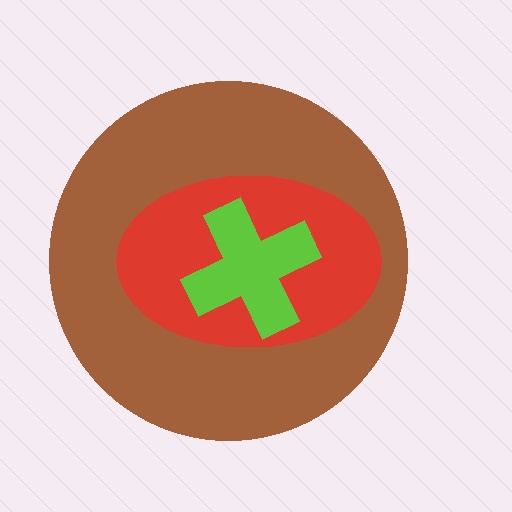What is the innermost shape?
The lime cross.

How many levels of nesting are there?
3.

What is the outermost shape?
The brown circle.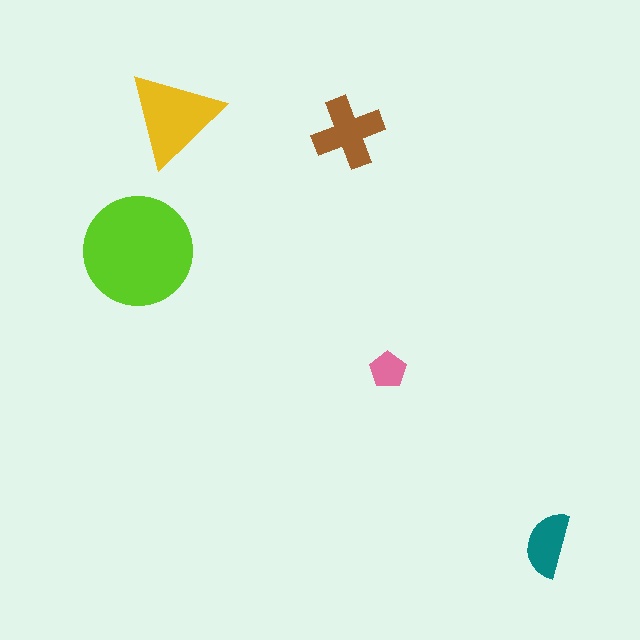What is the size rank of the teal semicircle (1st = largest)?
4th.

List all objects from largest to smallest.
The lime circle, the yellow triangle, the brown cross, the teal semicircle, the pink pentagon.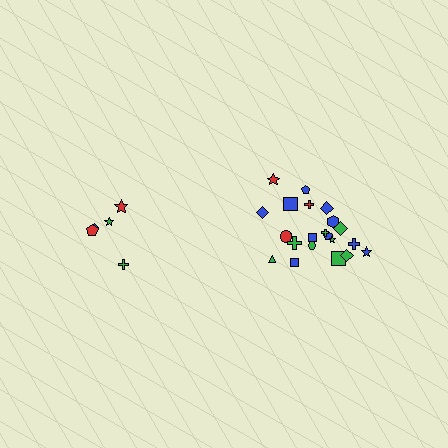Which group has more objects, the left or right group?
The right group.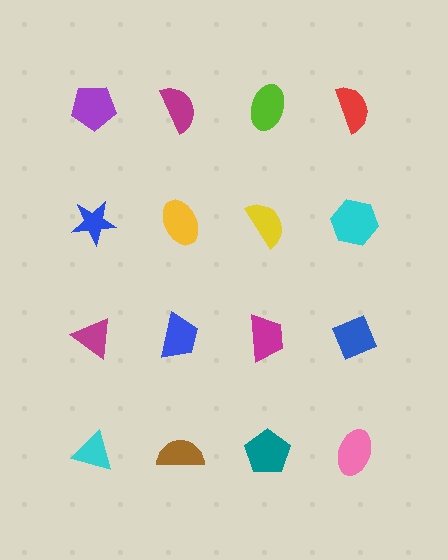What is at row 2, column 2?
A yellow ellipse.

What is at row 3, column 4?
A blue diamond.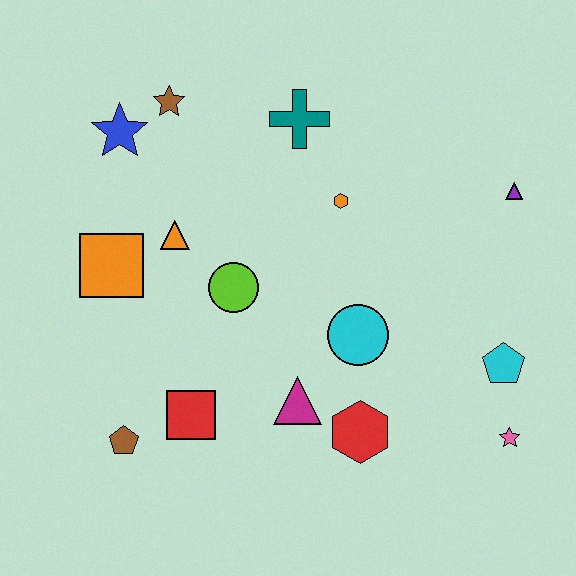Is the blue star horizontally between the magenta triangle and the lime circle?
No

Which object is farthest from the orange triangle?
The pink star is farthest from the orange triangle.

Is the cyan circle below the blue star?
Yes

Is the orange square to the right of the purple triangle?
No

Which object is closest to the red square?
The brown pentagon is closest to the red square.